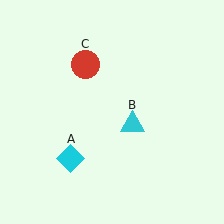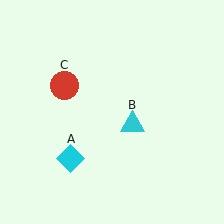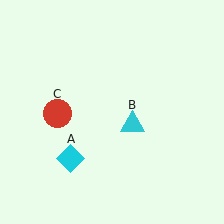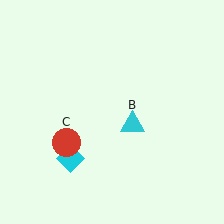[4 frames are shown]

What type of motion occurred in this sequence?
The red circle (object C) rotated counterclockwise around the center of the scene.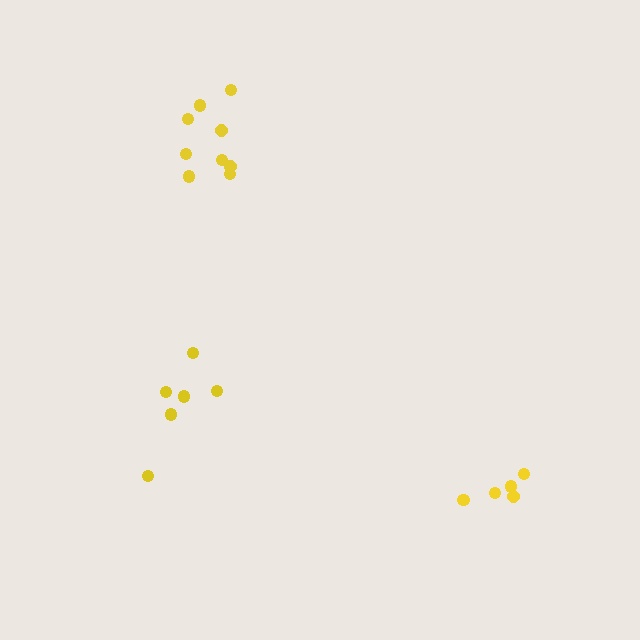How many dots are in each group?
Group 1: 6 dots, Group 2: 9 dots, Group 3: 5 dots (20 total).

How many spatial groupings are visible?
There are 3 spatial groupings.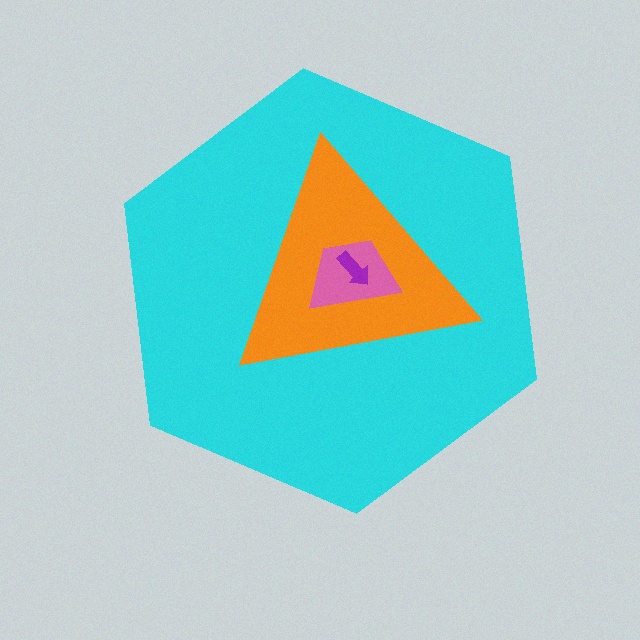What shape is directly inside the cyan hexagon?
The orange triangle.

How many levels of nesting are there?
4.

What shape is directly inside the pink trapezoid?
The purple arrow.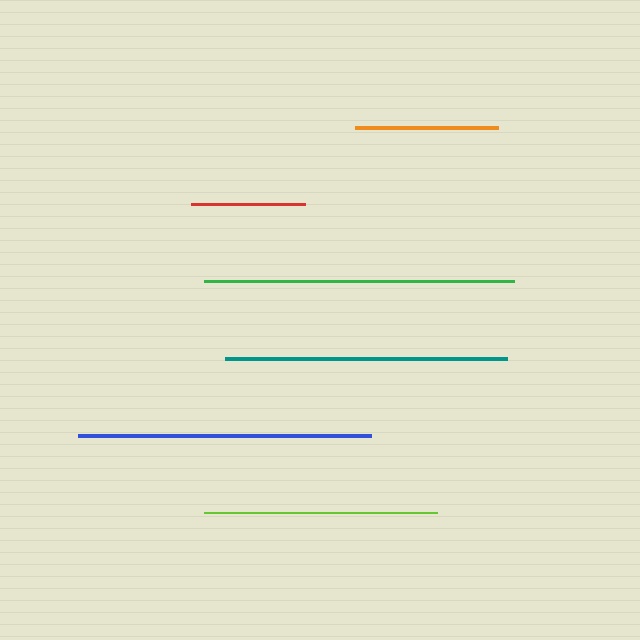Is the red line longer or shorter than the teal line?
The teal line is longer than the red line.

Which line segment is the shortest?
The red line is the shortest at approximately 115 pixels.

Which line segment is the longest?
The green line is the longest at approximately 310 pixels.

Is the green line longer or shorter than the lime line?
The green line is longer than the lime line.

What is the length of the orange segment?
The orange segment is approximately 144 pixels long.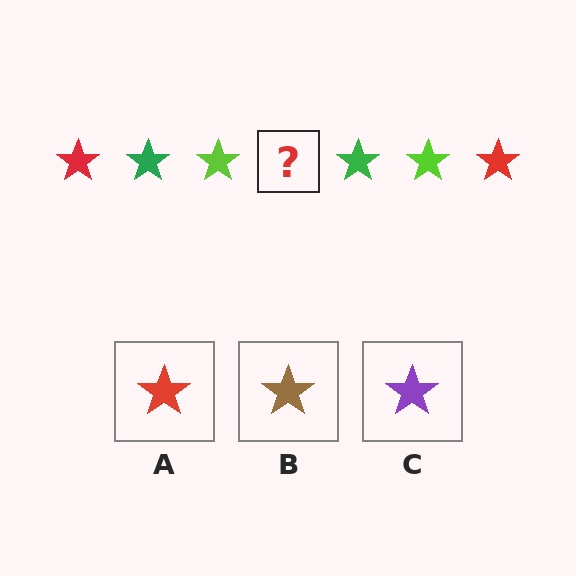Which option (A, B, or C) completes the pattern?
A.